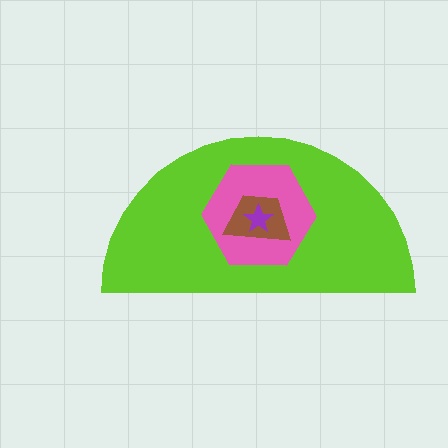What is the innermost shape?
The purple star.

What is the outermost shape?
The lime semicircle.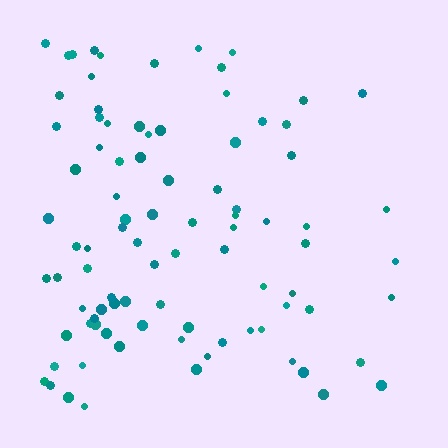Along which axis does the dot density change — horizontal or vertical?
Horizontal.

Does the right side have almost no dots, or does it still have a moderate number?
Still a moderate number, just noticeably fewer than the left.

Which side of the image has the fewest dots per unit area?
The right.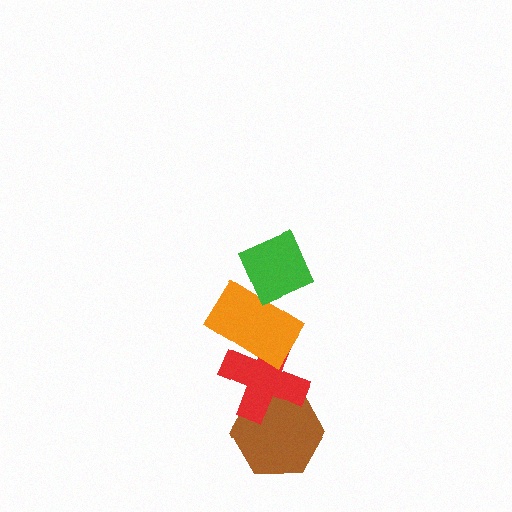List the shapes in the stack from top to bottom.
From top to bottom: the green diamond, the orange rectangle, the red cross, the brown hexagon.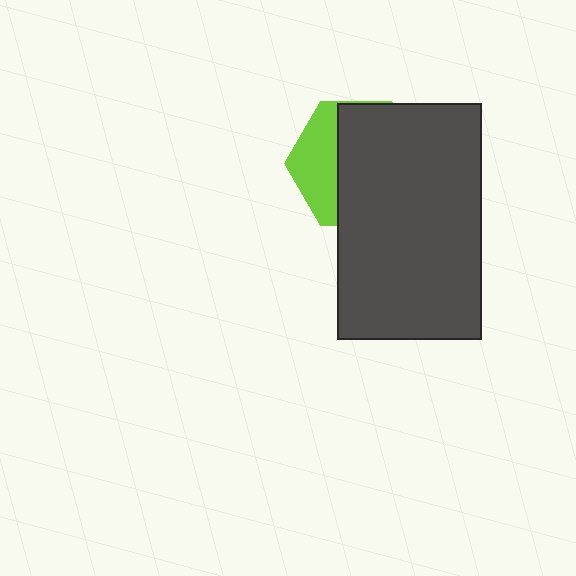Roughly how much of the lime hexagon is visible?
A small part of it is visible (roughly 34%).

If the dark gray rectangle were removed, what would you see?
You would see the complete lime hexagon.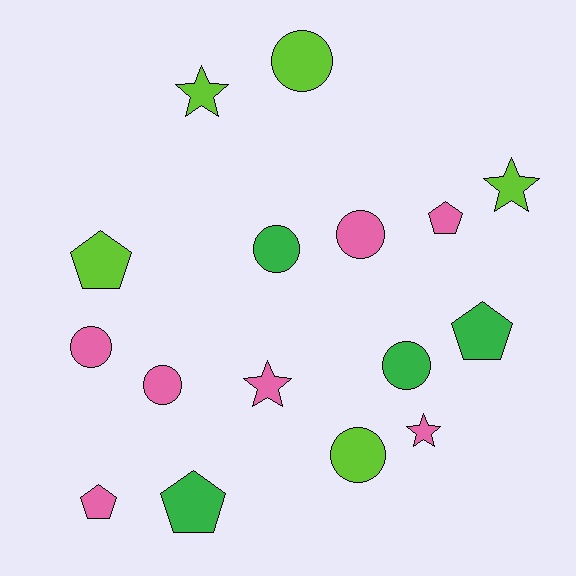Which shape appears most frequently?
Circle, with 7 objects.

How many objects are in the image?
There are 16 objects.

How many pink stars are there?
There are 2 pink stars.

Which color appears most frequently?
Pink, with 7 objects.